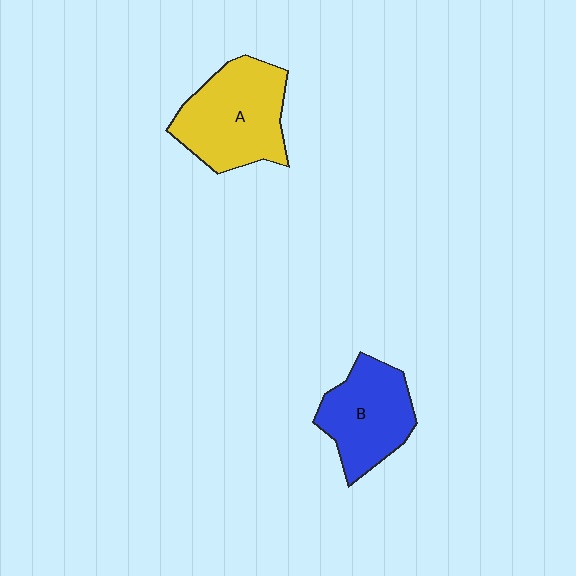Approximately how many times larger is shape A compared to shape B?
Approximately 1.2 times.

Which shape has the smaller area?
Shape B (blue).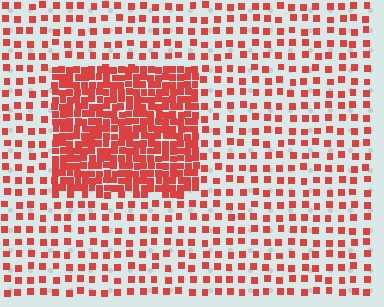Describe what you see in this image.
The image contains small red elements arranged at two different densities. A rectangle-shaped region is visible where the elements are more densely packed than the surrounding area.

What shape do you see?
I see a rectangle.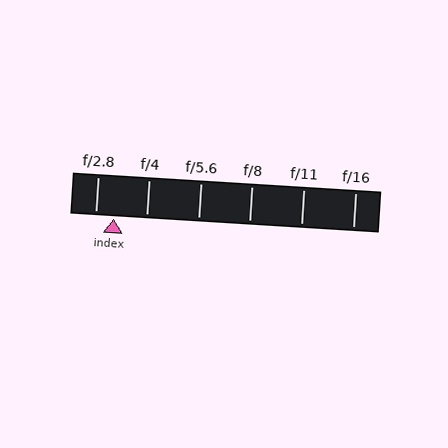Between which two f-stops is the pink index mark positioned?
The index mark is between f/2.8 and f/4.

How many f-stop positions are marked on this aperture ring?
There are 6 f-stop positions marked.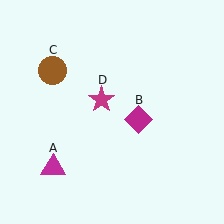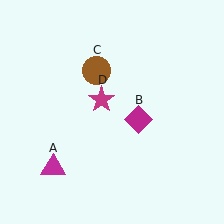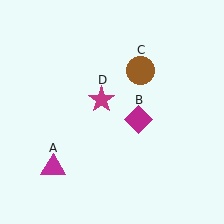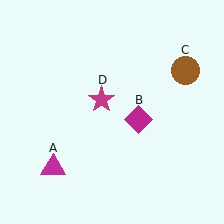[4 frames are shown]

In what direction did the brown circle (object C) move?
The brown circle (object C) moved right.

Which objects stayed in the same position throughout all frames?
Magenta triangle (object A) and magenta diamond (object B) and magenta star (object D) remained stationary.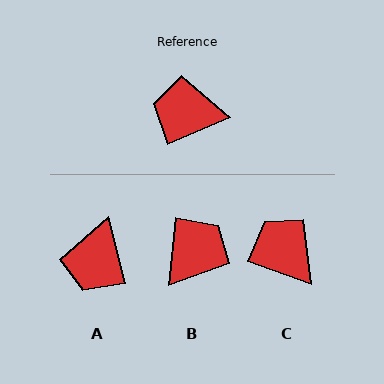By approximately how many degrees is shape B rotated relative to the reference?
Approximately 119 degrees clockwise.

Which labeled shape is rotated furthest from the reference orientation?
B, about 119 degrees away.